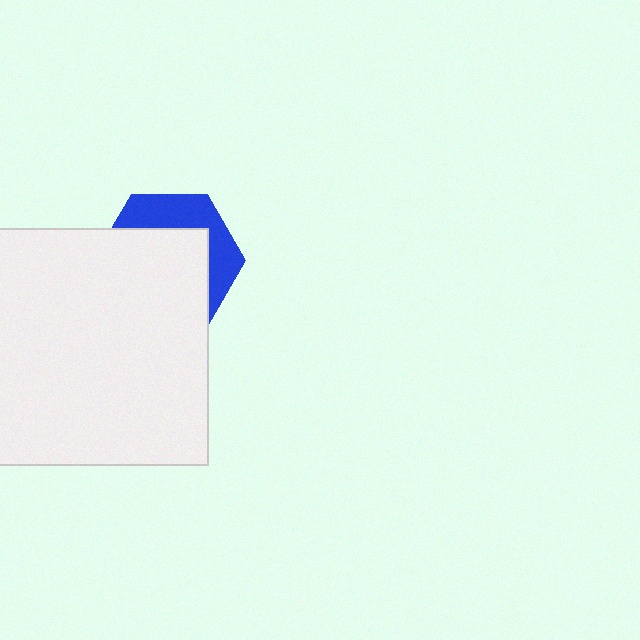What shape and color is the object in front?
The object in front is a white rectangle.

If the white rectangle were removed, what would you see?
You would see the complete blue hexagon.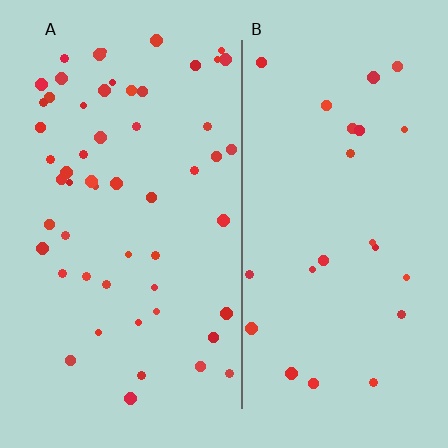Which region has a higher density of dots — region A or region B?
A (the left).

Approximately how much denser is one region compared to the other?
Approximately 2.3× — region A over region B.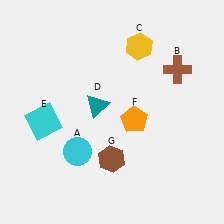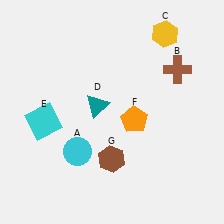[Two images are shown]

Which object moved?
The yellow hexagon (C) moved right.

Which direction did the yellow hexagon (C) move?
The yellow hexagon (C) moved right.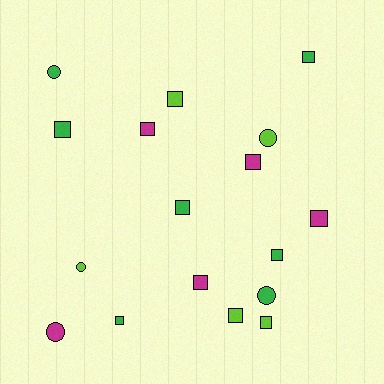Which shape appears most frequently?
Square, with 12 objects.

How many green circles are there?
There are 2 green circles.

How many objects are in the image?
There are 17 objects.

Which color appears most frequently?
Green, with 7 objects.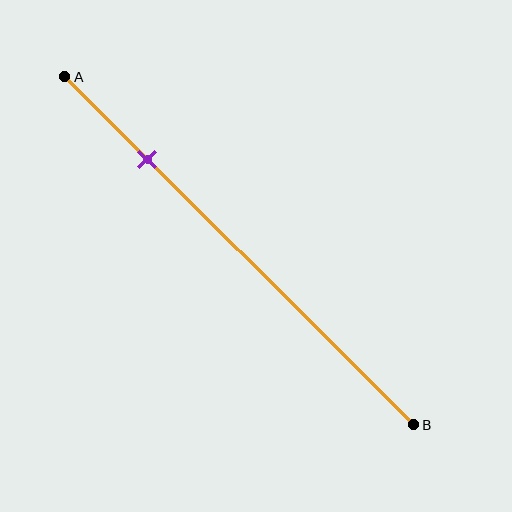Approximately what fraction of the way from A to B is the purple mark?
The purple mark is approximately 25% of the way from A to B.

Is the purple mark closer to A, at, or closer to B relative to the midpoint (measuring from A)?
The purple mark is closer to point A than the midpoint of segment AB.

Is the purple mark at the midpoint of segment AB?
No, the mark is at about 25% from A, not at the 50% midpoint.